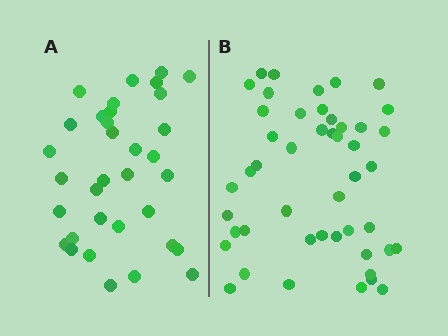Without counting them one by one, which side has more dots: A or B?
Region B (the right region) has more dots.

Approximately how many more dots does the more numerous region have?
Region B has approximately 15 more dots than region A.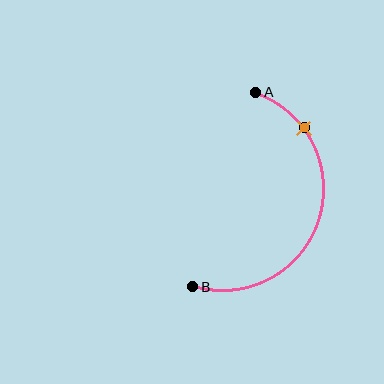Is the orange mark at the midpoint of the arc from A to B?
No. The orange mark lies on the arc but is closer to endpoint A. The arc midpoint would be at the point on the curve equidistant along the arc from both A and B.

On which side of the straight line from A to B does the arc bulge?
The arc bulges to the right of the straight line connecting A and B.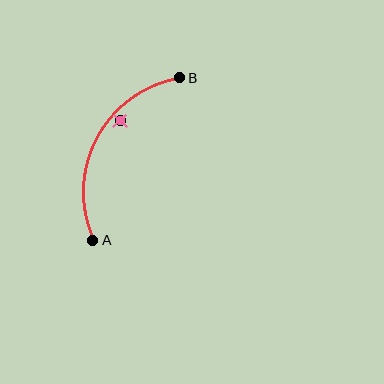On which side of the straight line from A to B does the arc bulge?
The arc bulges to the left of the straight line connecting A and B.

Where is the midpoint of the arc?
The arc midpoint is the point on the curve farthest from the straight line joining A and B. It sits to the left of that line.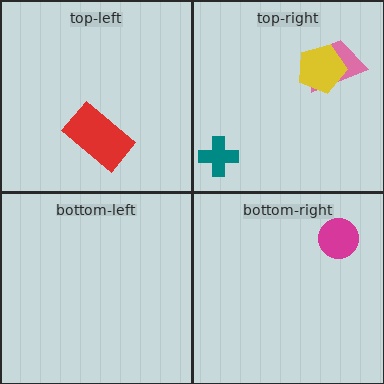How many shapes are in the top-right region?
3.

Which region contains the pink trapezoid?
The top-right region.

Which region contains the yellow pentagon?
The top-right region.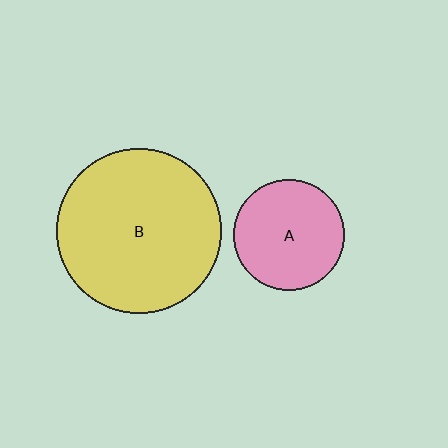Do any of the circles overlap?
No, none of the circles overlap.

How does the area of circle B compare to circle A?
Approximately 2.2 times.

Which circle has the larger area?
Circle B (yellow).